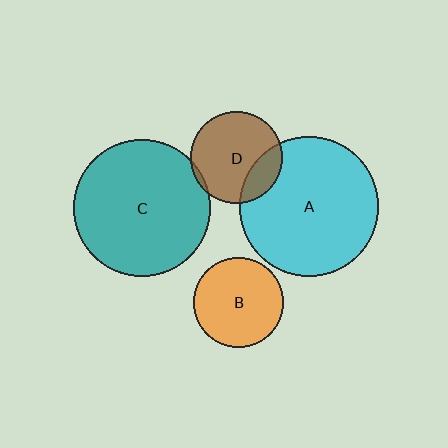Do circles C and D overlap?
Yes.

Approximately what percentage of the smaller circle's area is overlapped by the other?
Approximately 5%.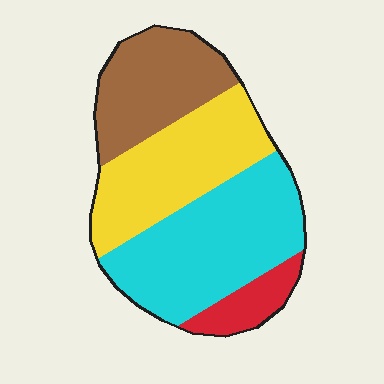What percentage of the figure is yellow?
Yellow takes up about one third (1/3) of the figure.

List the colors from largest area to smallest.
From largest to smallest: cyan, yellow, brown, red.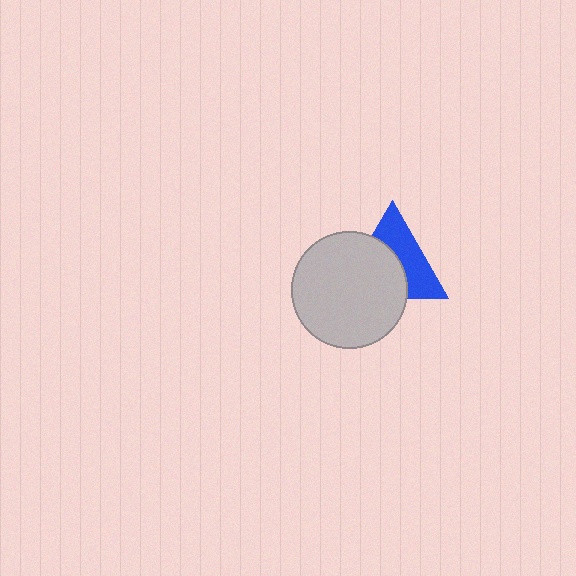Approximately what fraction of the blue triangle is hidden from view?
Roughly 52% of the blue triangle is hidden behind the light gray circle.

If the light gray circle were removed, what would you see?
You would see the complete blue triangle.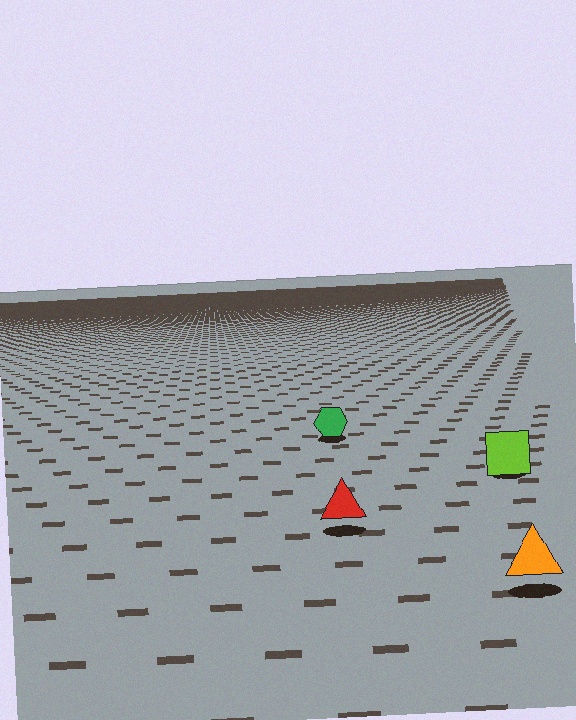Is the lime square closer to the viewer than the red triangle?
No. The red triangle is closer — you can tell from the texture gradient: the ground texture is coarser near it.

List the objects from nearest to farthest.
From nearest to farthest: the orange triangle, the red triangle, the lime square, the green hexagon.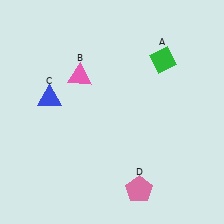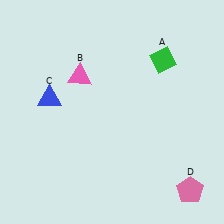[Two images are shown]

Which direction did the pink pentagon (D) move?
The pink pentagon (D) moved right.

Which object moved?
The pink pentagon (D) moved right.